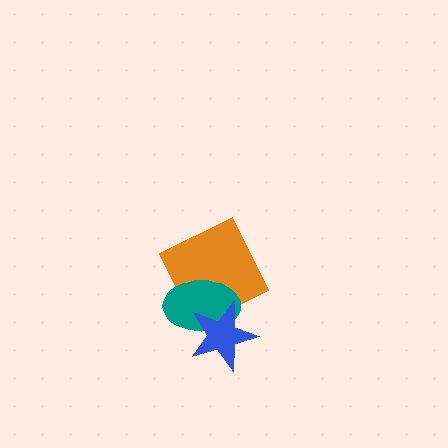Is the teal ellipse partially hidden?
Yes, it is partially covered by another shape.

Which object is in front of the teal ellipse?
The blue star is in front of the teal ellipse.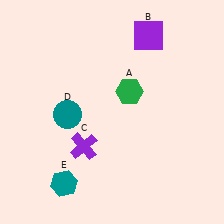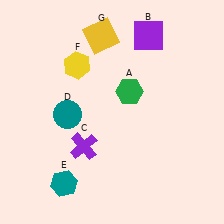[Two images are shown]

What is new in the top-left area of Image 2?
A yellow hexagon (F) was added in the top-left area of Image 2.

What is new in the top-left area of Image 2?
A yellow square (G) was added in the top-left area of Image 2.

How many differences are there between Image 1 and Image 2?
There are 2 differences between the two images.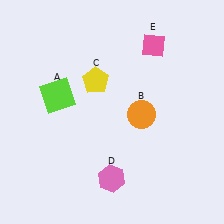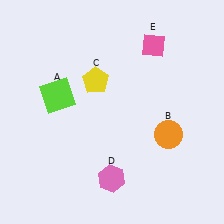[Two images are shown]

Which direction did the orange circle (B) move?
The orange circle (B) moved right.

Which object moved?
The orange circle (B) moved right.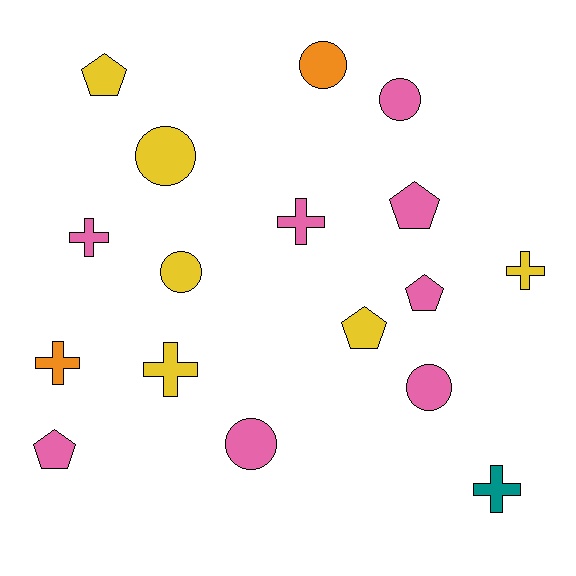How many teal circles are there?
There are no teal circles.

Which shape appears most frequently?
Circle, with 6 objects.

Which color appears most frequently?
Pink, with 8 objects.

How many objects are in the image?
There are 17 objects.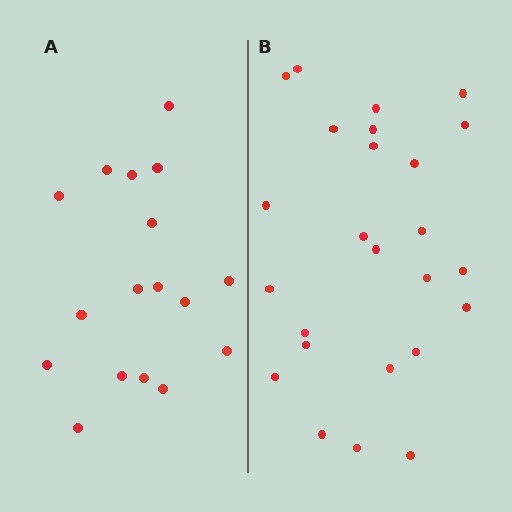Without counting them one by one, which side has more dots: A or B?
Region B (the right region) has more dots.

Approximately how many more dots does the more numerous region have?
Region B has roughly 8 or so more dots than region A.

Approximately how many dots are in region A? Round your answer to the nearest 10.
About 20 dots. (The exact count is 17, which rounds to 20.)